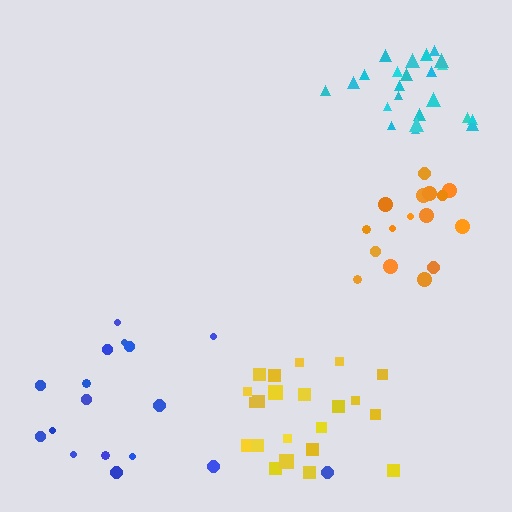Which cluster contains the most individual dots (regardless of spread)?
Yellow (24).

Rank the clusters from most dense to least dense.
cyan, yellow, orange, blue.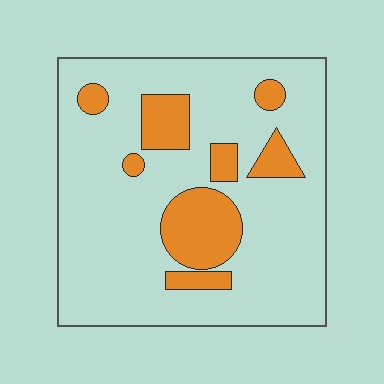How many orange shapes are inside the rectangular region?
8.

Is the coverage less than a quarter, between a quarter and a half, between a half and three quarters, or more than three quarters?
Less than a quarter.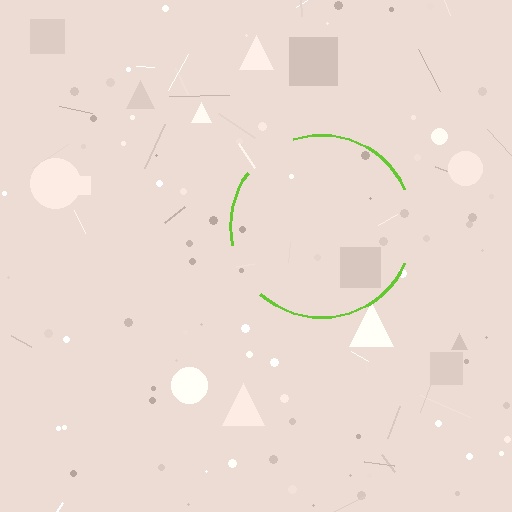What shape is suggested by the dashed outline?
The dashed outline suggests a circle.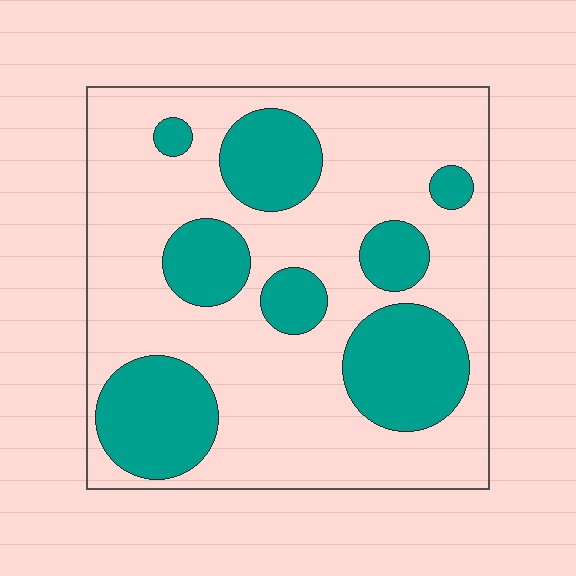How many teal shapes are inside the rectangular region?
8.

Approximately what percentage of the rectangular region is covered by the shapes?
Approximately 30%.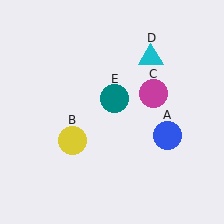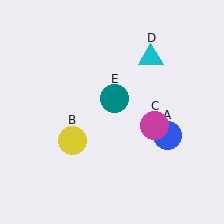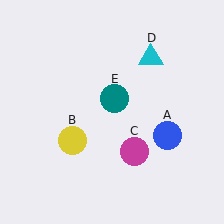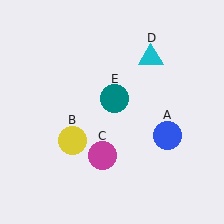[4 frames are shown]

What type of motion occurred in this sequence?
The magenta circle (object C) rotated clockwise around the center of the scene.